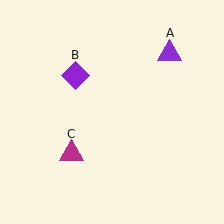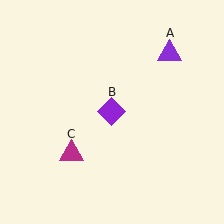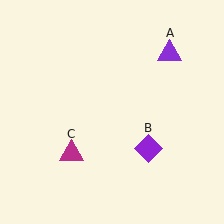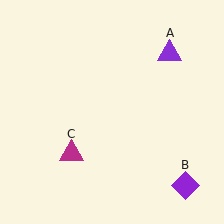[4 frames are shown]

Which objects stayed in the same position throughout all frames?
Purple triangle (object A) and magenta triangle (object C) remained stationary.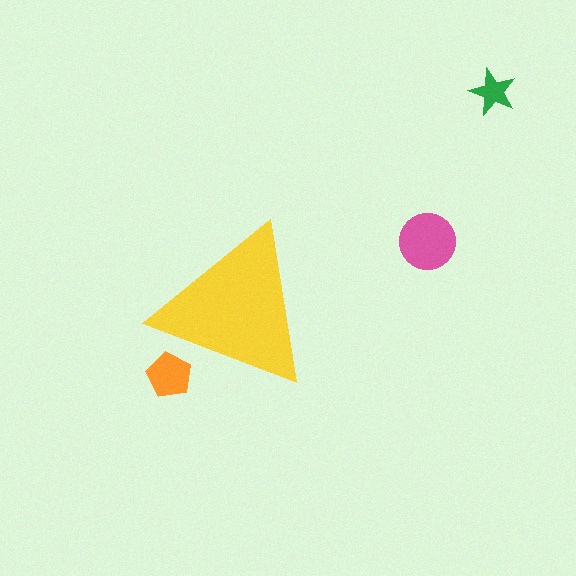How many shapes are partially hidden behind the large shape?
1 shape is partially hidden.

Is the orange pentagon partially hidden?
Yes, the orange pentagon is partially hidden behind the yellow triangle.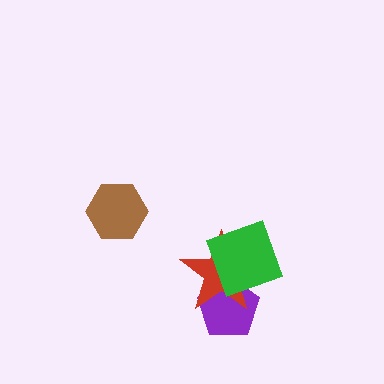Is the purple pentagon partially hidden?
Yes, it is partially covered by another shape.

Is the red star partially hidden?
Yes, it is partially covered by another shape.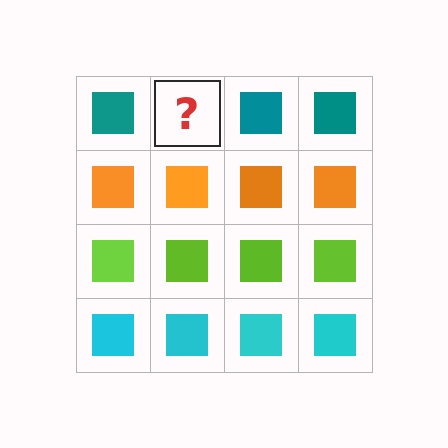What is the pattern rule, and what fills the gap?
The rule is that each row has a consistent color. The gap should be filled with a teal square.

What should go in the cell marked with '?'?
The missing cell should contain a teal square.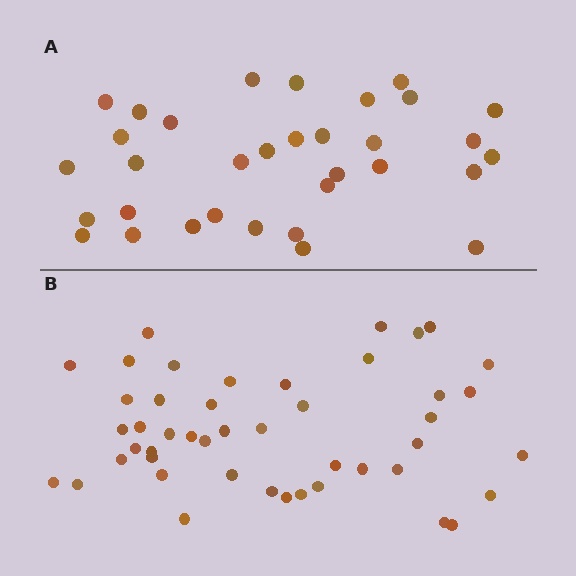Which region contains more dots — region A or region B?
Region B (the bottom region) has more dots.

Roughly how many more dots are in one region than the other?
Region B has approximately 15 more dots than region A.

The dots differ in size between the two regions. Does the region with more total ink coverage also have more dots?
No. Region A has more total ink coverage because its dots are larger, but region B actually contains more individual dots. Total area can be misleading — the number of items is what matters here.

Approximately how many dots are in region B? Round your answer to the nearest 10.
About 50 dots. (The exact count is 46, which rounds to 50.)